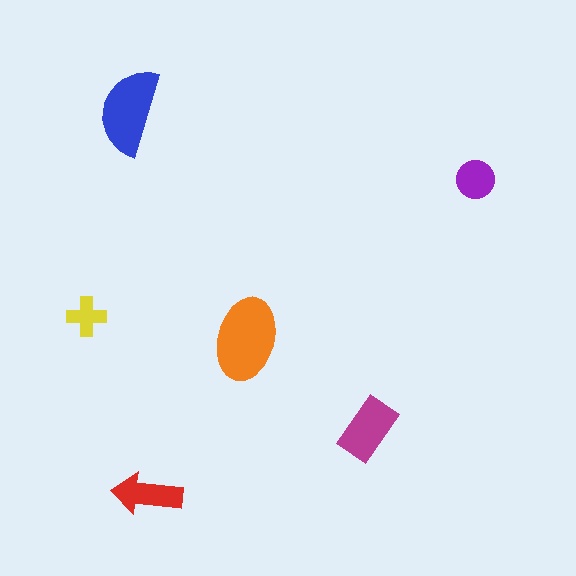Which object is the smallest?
The yellow cross.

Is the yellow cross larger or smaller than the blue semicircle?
Smaller.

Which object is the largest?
The orange ellipse.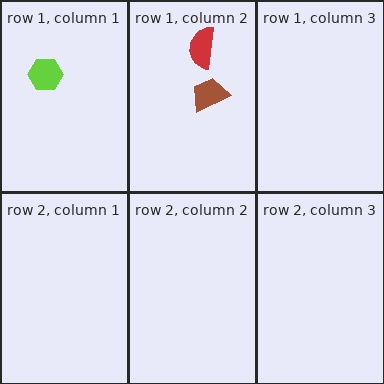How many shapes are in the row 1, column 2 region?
2.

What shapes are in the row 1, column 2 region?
The red semicircle, the brown trapezoid.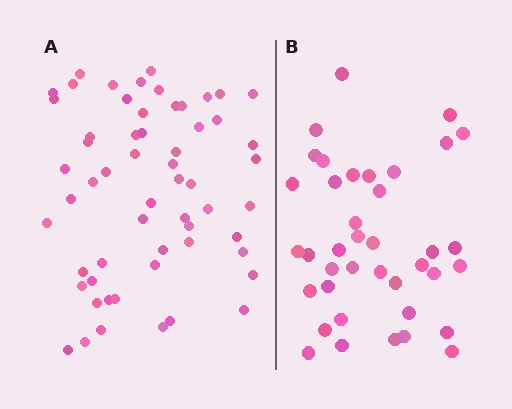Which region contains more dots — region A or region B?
Region A (the left region) has more dots.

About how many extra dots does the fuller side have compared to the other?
Region A has approximately 20 more dots than region B.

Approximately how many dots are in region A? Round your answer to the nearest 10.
About 60 dots. (The exact count is 58, which rounds to 60.)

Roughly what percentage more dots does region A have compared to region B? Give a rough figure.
About 50% more.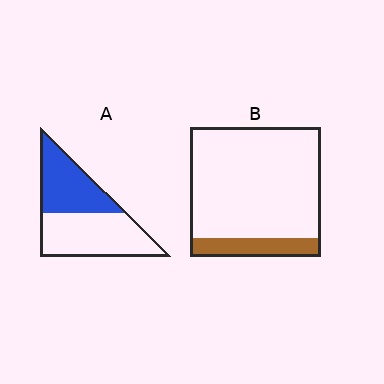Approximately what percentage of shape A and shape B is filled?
A is approximately 45% and B is approximately 15%.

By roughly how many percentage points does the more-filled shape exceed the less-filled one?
By roughly 30 percentage points (A over B).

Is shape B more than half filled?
No.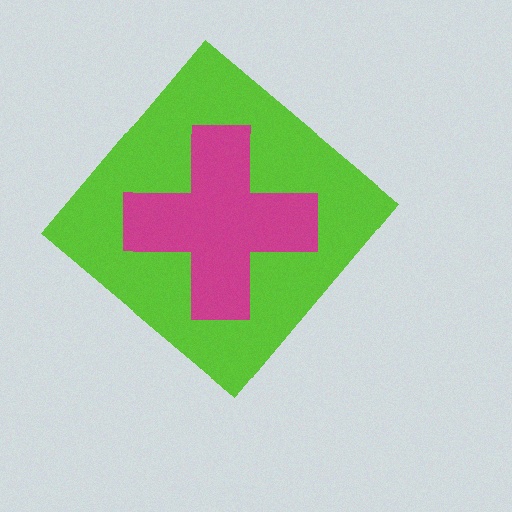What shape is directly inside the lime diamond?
The magenta cross.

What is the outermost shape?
The lime diamond.